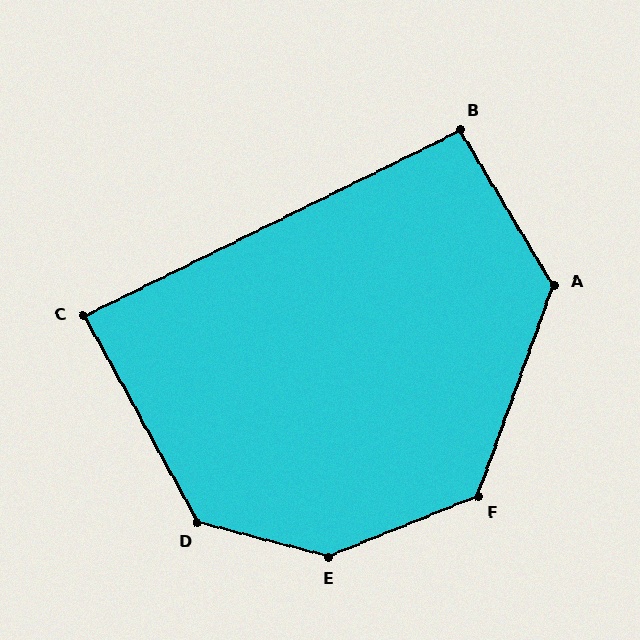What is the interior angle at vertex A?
Approximately 129 degrees (obtuse).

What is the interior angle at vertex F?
Approximately 132 degrees (obtuse).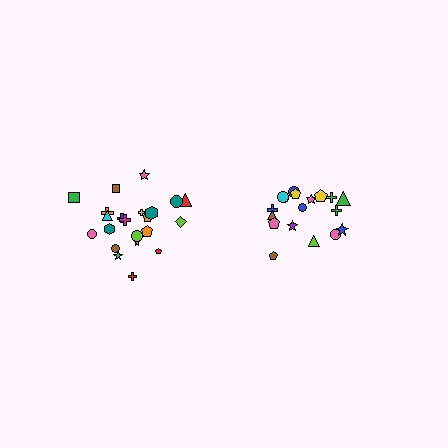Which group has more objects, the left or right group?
The left group.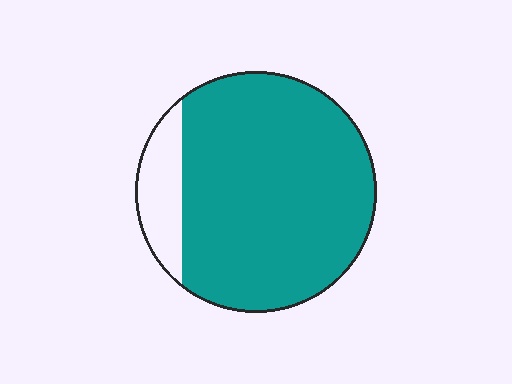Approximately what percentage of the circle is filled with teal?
Approximately 85%.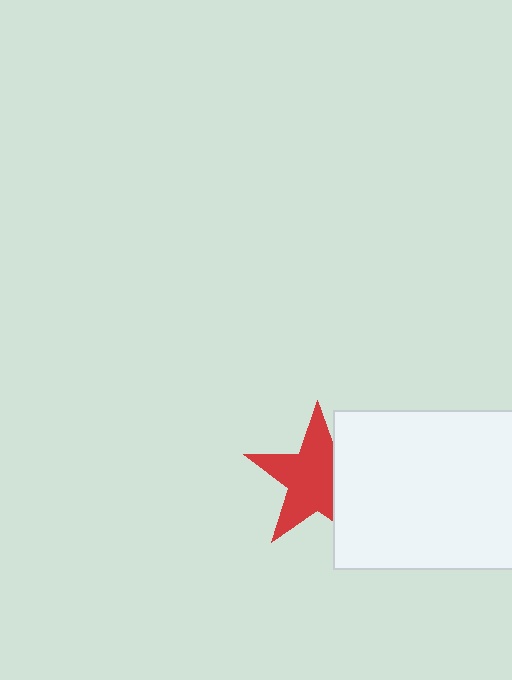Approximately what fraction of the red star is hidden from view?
Roughly 30% of the red star is hidden behind the white rectangle.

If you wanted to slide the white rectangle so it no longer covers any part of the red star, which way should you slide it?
Slide it right — that is the most direct way to separate the two shapes.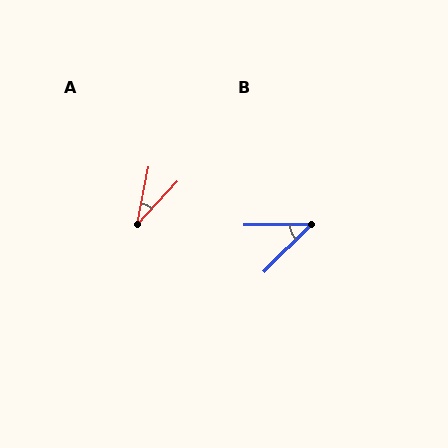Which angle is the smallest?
A, at approximately 32 degrees.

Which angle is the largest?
B, at approximately 44 degrees.